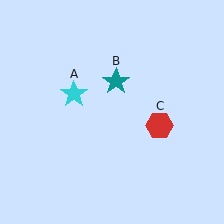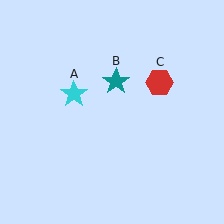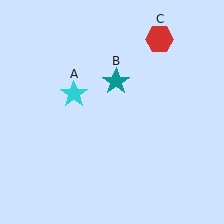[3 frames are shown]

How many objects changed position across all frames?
1 object changed position: red hexagon (object C).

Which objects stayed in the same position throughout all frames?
Cyan star (object A) and teal star (object B) remained stationary.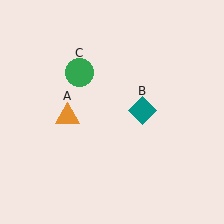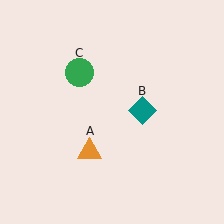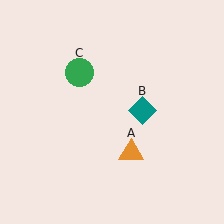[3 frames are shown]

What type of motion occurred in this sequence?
The orange triangle (object A) rotated counterclockwise around the center of the scene.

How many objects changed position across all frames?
1 object changed position: orange triangle (object A).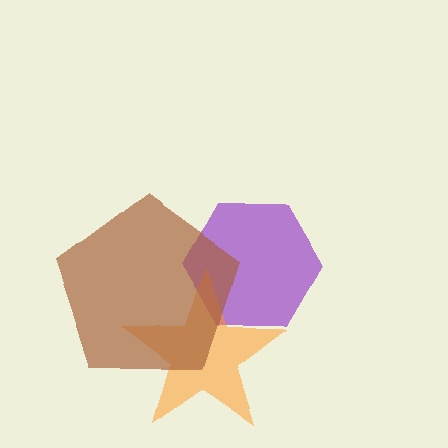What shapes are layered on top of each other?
The layered shapes are: a purple hexagon, an orange star, a brown pentagon.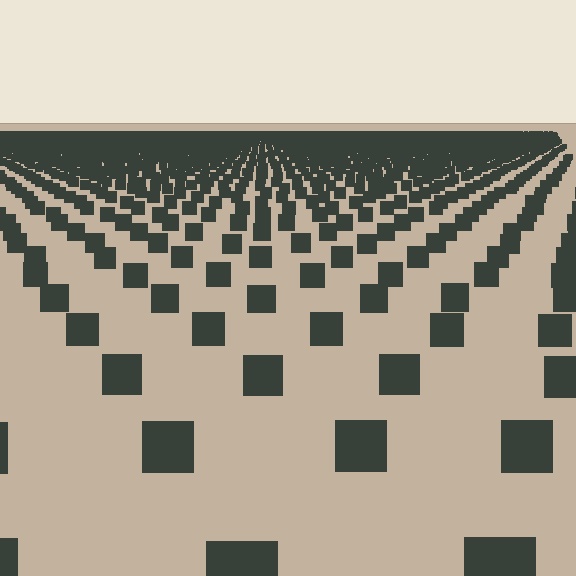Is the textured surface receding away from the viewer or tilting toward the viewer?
The surface is receding away from the viewer. Texture elements get smaller and denser toward the top.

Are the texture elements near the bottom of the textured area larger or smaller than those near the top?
Larger. Near the bottom, elements are closer to the viewer and appear at a bigger on-screen size.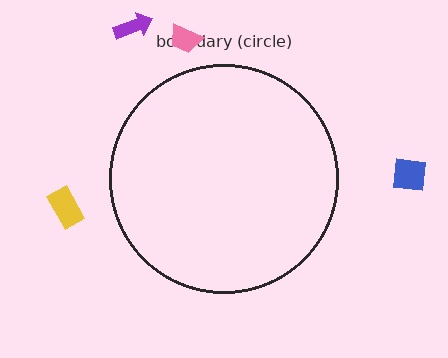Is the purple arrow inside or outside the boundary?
Outside.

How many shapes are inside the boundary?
0 inside, 4 outside.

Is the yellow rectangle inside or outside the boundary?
Outside.